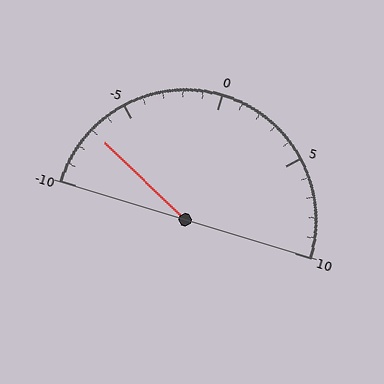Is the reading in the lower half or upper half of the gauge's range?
The reading is in the lower half of the range (-10 to 10).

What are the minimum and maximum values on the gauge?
The gauge ranges from -10 to 10.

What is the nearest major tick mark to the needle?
The nearest major tick mark is -5.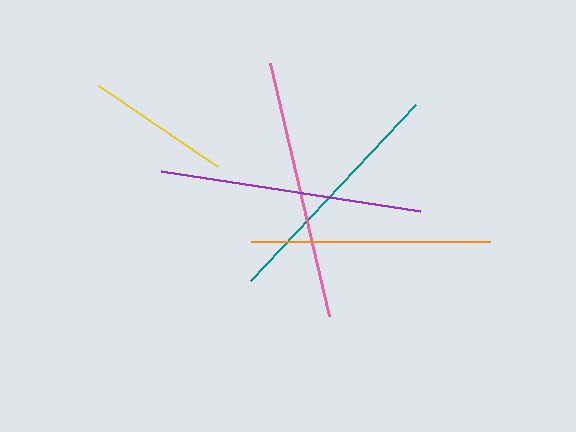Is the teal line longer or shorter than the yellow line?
The teal line is longer than the yellow line.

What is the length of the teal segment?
The teal segment is approximately 242 pixels long.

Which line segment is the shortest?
The yellow line is the shortest at approximately 144 pixels.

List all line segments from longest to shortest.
From longest to shortest: purple, pink, teal, orange, yellow.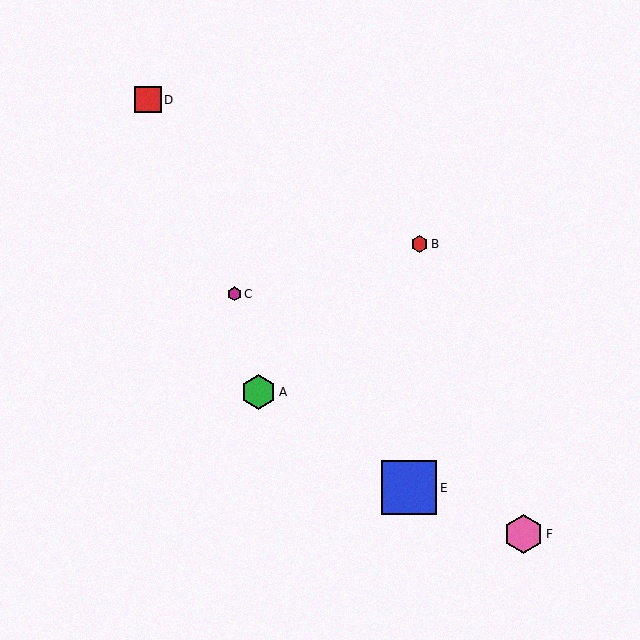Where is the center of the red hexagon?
The center of the red hexagon is at (420, 244).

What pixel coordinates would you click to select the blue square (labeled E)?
Click at (409, 488) to select the blue square E.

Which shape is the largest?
The blue square (labeled E) is the largest.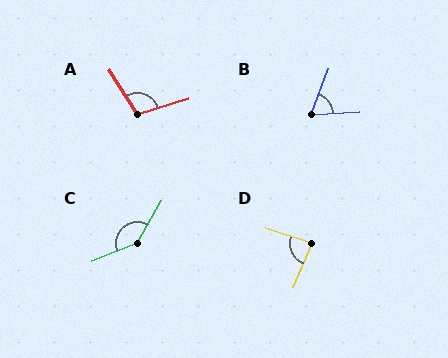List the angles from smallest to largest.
B (65°), D (86°), A (105°), C (142°).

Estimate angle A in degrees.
Approximately 105 degrees.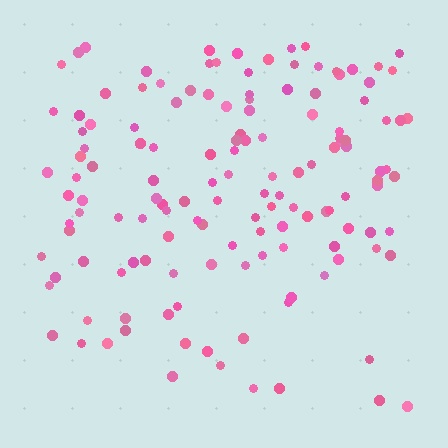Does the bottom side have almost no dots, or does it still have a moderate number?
Still a moderate number, just noticeably fewer than the top.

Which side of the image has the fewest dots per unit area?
The bottom.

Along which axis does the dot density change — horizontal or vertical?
Vertical.